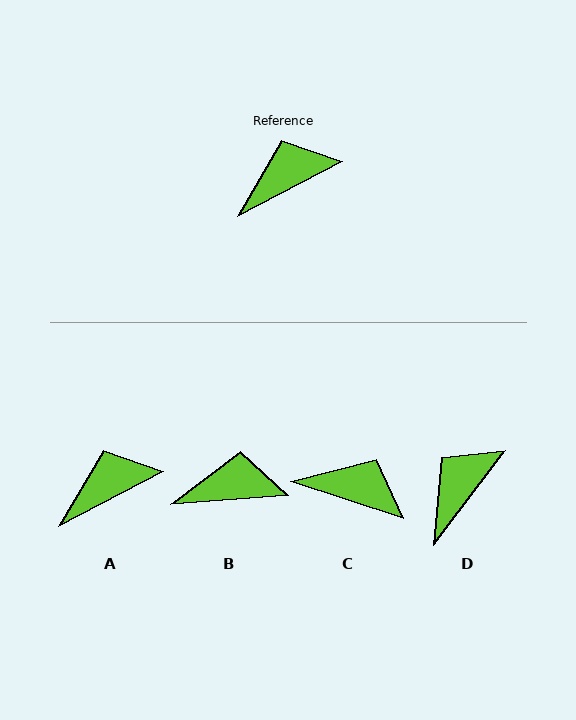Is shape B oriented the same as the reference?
No, it is off by about 23 degrees.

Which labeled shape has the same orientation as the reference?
A.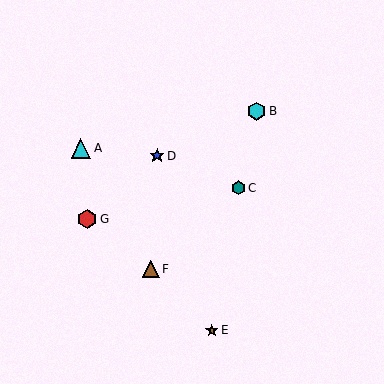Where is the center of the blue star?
The center of the blue star is at (157, 156).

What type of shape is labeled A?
Shape A is a cyan triangle.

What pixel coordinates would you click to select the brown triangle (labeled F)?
Click at (151, 269) to select the brown triangle F.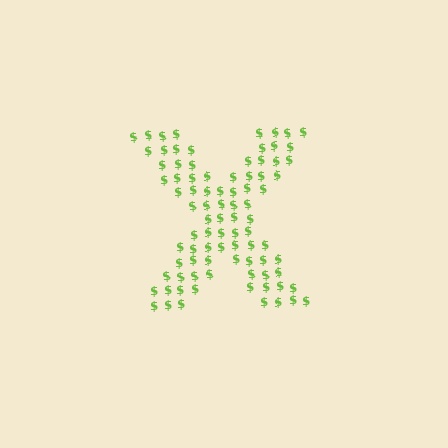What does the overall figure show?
The overall figure shows the letter X.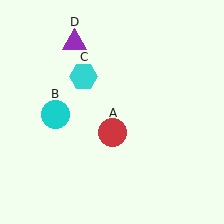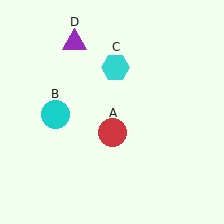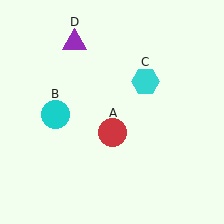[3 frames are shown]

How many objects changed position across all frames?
1 object changed position: cyan hexagon (object C).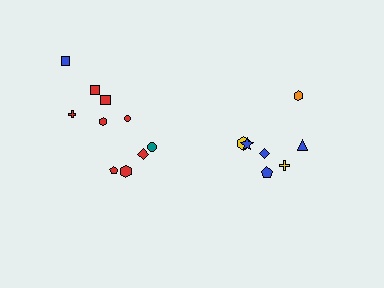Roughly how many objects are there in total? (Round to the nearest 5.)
Roughly 15 objects in total.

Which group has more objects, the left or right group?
The left group.